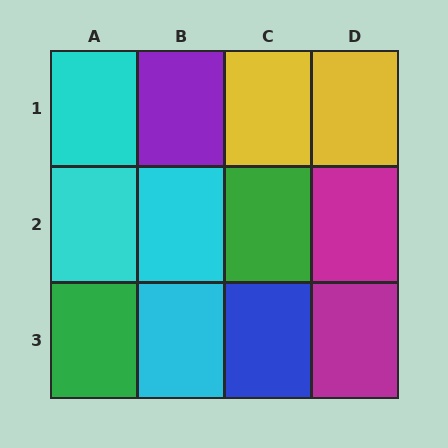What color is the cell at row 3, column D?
Magenta.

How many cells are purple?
1 cell is purple.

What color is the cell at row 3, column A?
Green.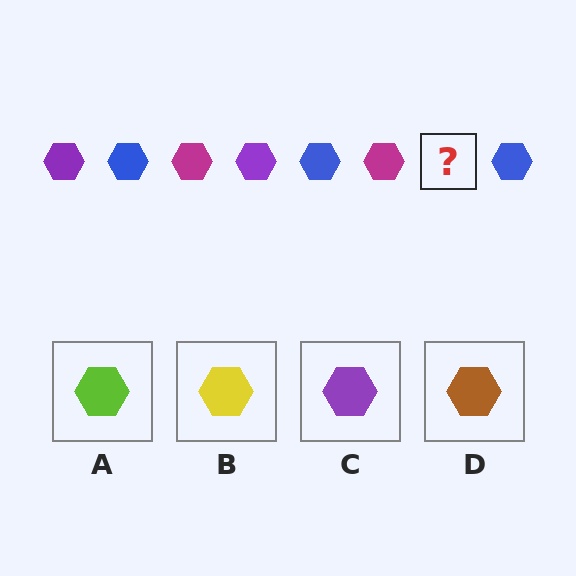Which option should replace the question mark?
Option C.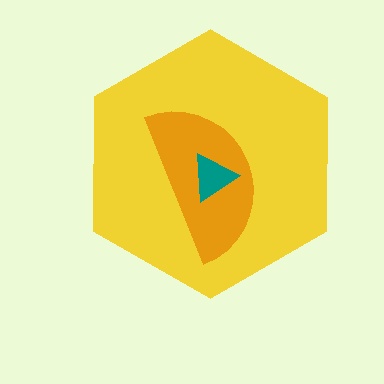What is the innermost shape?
The teal triangle.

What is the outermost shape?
The yellow hexagon.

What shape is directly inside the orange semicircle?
The teal triangle.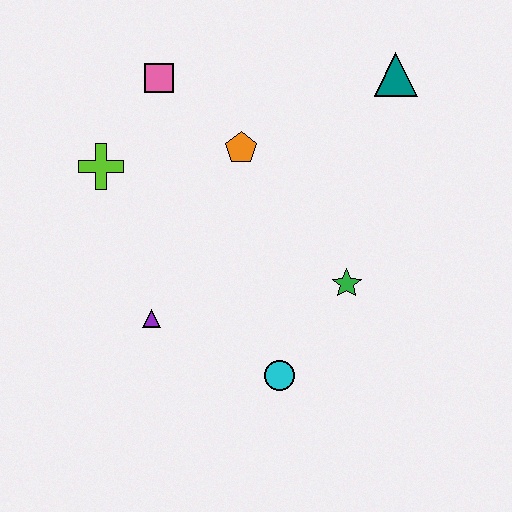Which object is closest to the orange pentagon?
The pink square is closest to the orange pentagon.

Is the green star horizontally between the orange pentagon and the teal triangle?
Yes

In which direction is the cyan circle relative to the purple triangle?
The cyan circle is to the right of the purple triangle.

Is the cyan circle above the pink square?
No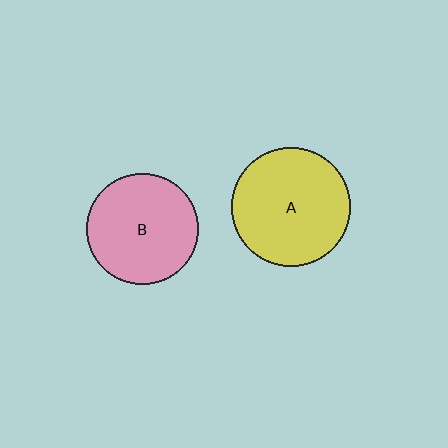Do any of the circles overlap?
No, none of the circles overlap.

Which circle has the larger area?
Circle A (yellow).